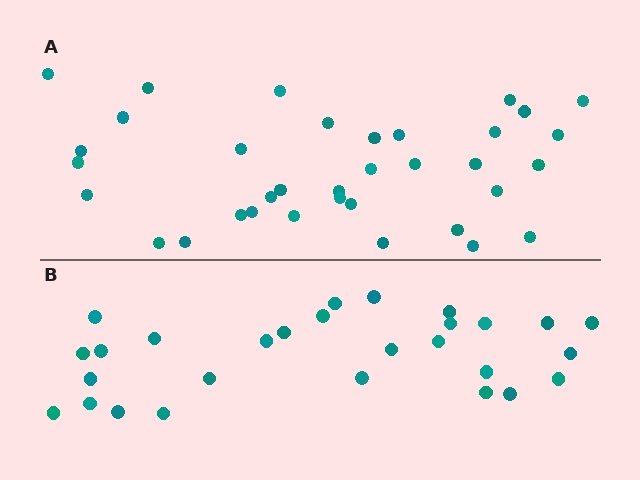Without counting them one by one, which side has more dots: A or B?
Region A (the top region) has more dots.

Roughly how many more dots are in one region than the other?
Region A has roughly 8 or so more dots than region B.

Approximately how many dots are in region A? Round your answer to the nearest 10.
About 40 dots. (The exact count is 35, which rounds to 40.)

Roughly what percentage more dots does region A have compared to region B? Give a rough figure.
About 25% more.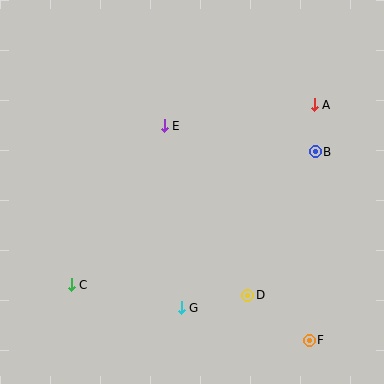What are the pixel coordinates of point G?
Point G is at (181, 308).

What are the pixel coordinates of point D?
Point D is at (248, 295).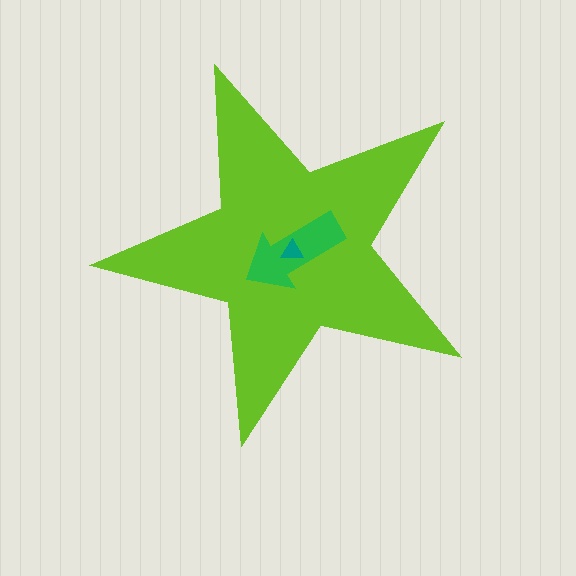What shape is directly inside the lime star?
The green arrow.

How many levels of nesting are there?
3.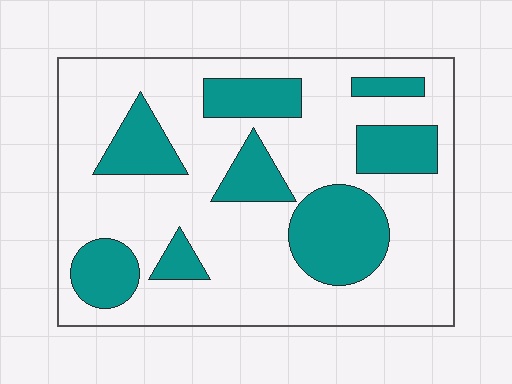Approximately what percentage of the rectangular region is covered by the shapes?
Approximately 30%.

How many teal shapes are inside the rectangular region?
8.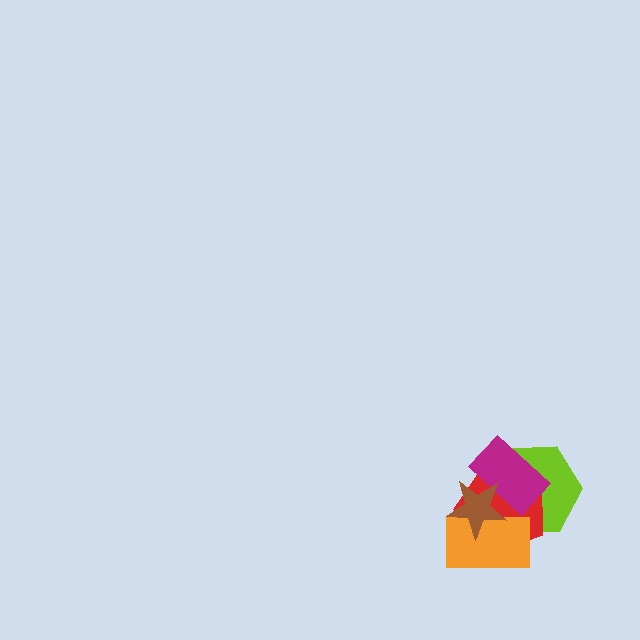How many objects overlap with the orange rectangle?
3 objects overlap with the orange rectangle.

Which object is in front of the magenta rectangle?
The brown star is in front of the magenta rectangle.